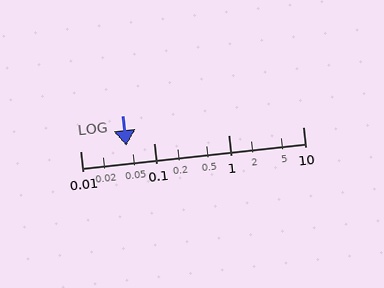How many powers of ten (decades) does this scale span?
The scale spans 3 decades, from 0.01 to 10.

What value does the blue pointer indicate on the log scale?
The pointer indicates approximately 0.042.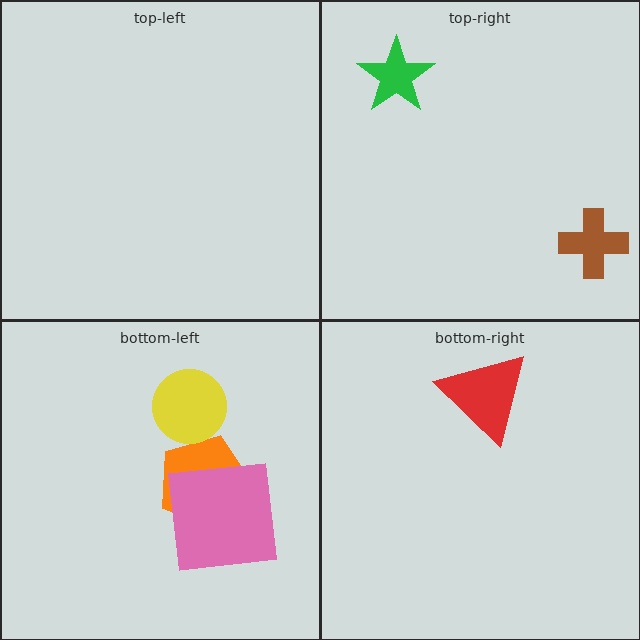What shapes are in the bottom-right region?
The red triangle.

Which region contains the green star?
The top-right region.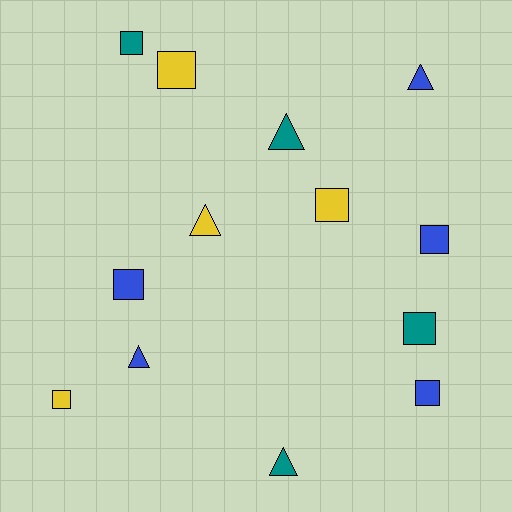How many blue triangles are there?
There are 2 blue triangles.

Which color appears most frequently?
Blue, with 5 objects.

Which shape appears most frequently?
Square, with 8 objects.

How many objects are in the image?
There are 13 objects.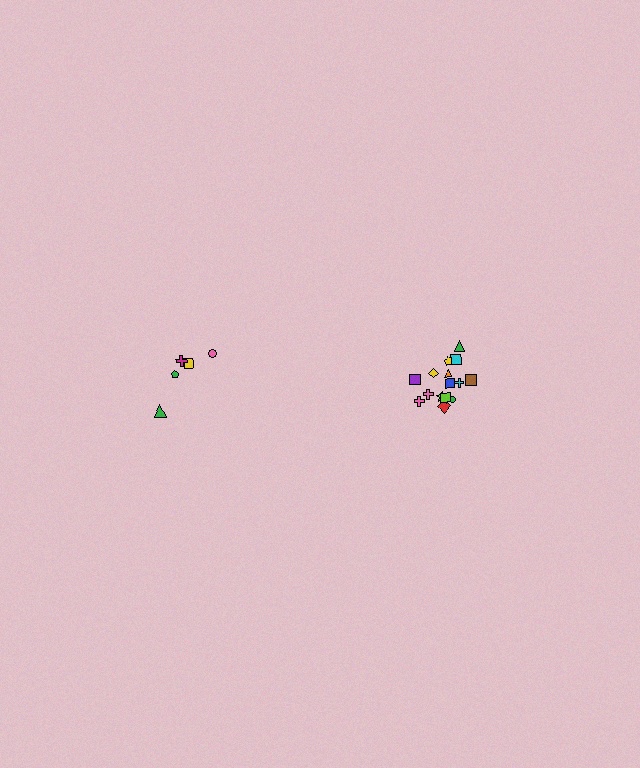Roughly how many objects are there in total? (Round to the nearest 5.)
Roughly 20 objects in total.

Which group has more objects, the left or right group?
The right group.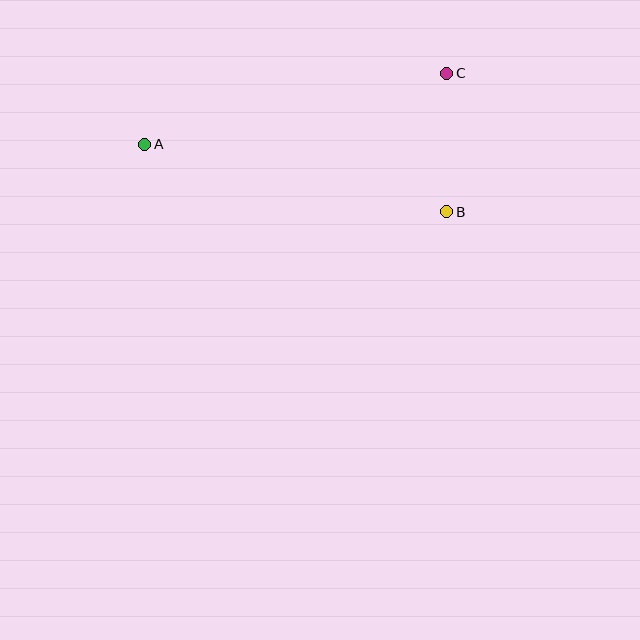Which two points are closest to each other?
Points B and C are closest to each other.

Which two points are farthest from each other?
Points A and C are farthest from each other.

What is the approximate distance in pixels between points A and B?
The distance between A and B is approximately 310 pixels.